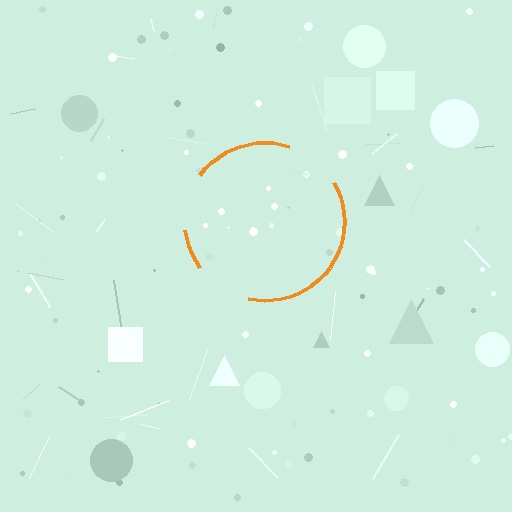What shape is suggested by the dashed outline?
The dashed outline suggests a circle.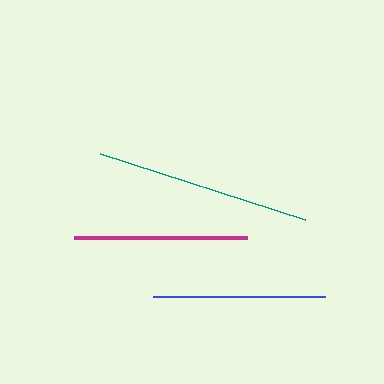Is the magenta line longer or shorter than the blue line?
The magenta line is longer than the blue line.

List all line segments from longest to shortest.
From longest to shortest: teal, magenta, blue.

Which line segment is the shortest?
The blue line is the shortest at approximately 172 pixels.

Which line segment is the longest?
The teal line is the longest at approximately 215 pixels.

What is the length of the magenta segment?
The magenta segment is approximately 173 pixels long.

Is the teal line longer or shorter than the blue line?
The teal line is longer than the blue line.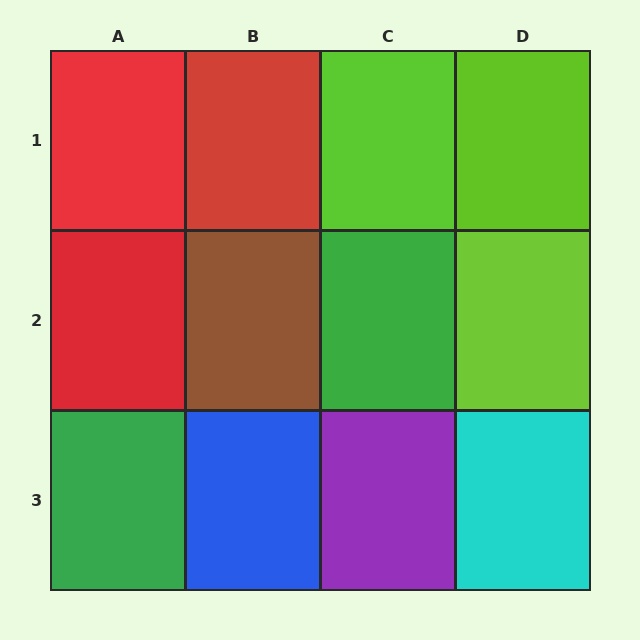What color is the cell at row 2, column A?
Red.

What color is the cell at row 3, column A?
Green.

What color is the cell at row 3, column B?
Blue.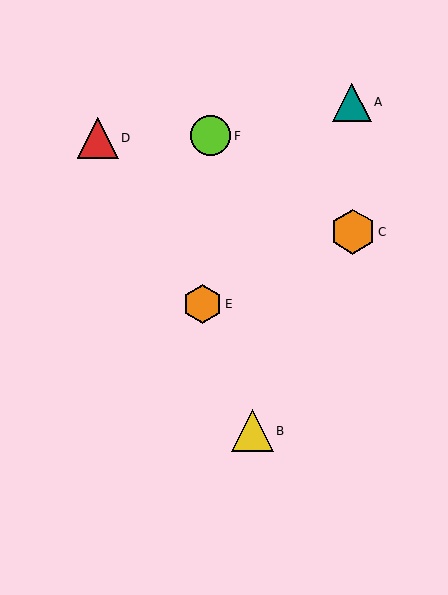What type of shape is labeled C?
Shape C is an orange hexagon.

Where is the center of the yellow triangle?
The center of the yellow triangle is at (253, 431).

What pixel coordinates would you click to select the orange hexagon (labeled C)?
Click at (353, 232) to select the orange hexagon C.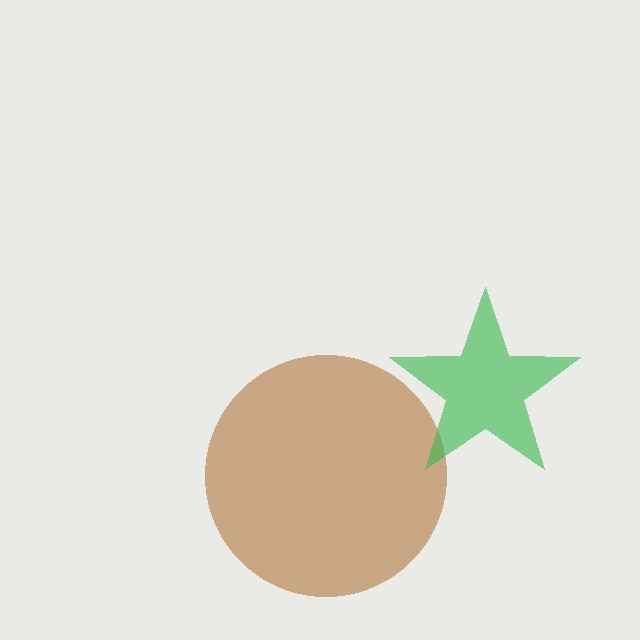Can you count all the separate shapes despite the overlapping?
Yes, there are 2 separate shapes.